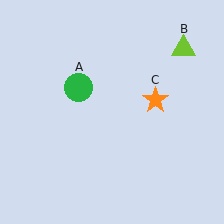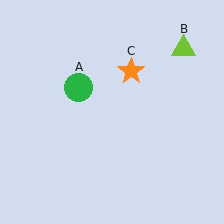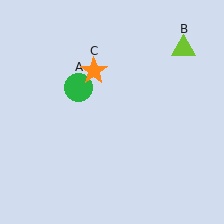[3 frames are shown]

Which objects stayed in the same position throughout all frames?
Green circle (object A) and lime triangle (object B) remained stationary.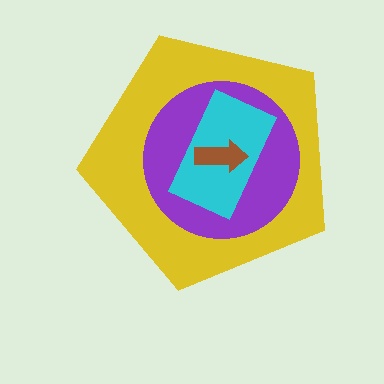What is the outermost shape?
The yellow pentagon.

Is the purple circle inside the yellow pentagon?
Yes.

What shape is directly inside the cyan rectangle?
The brown arrow.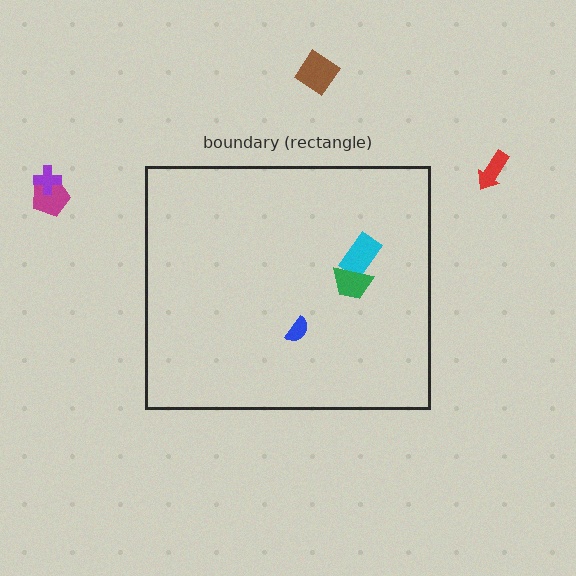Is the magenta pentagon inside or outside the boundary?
Outside.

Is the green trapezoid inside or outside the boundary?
Inside.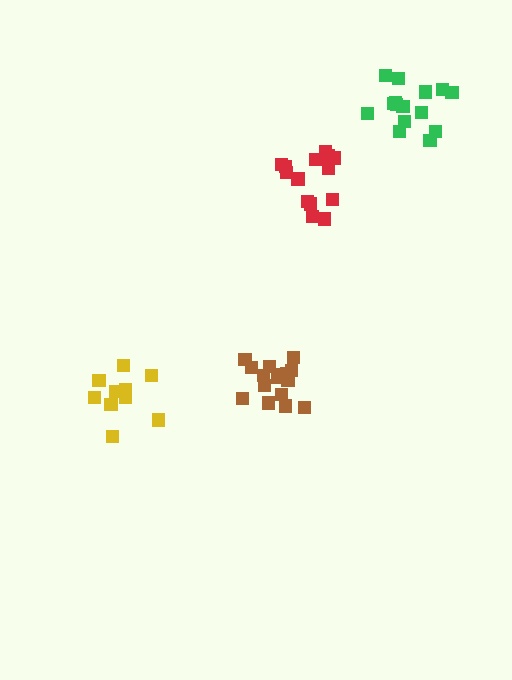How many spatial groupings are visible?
There are 4 spatial groupings.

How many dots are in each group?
Group 1: 16 dots, Group 2: 10 dots, Group 3: 15 dots, Group 4: 15 dots (56 total).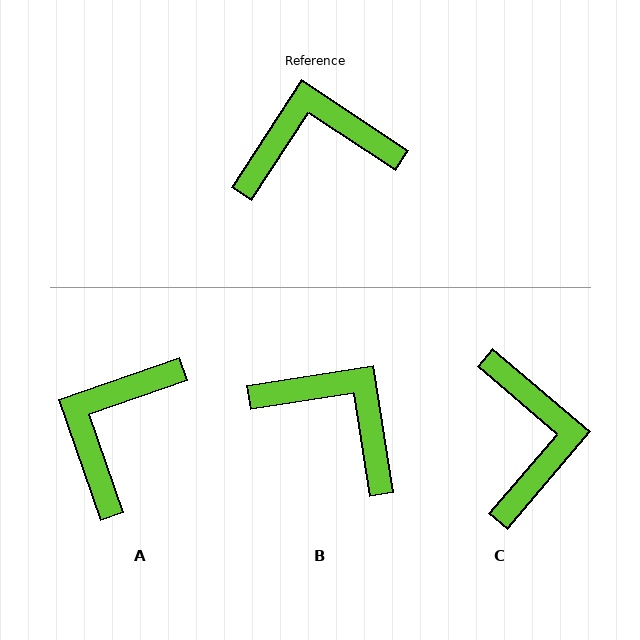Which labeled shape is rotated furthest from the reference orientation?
C, about 97 degrees away.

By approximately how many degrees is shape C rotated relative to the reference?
Approximately 97 degrees clockwise.